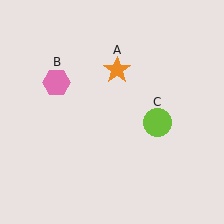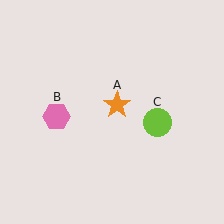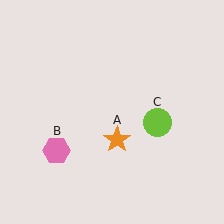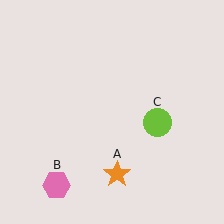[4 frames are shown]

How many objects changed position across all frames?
2 objects changed position: orange star (object A), pink hexagon (object B).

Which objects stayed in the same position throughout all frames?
Lime circle (object C) remained stationary.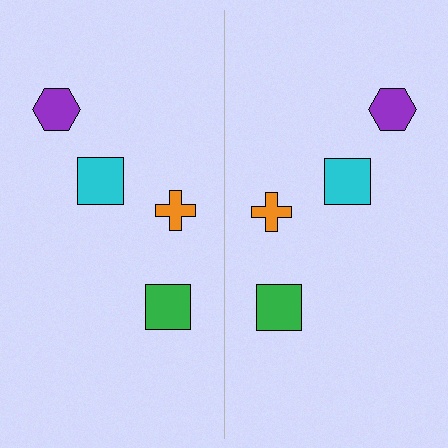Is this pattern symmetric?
Yes, this pattern has bilateral (reflection) symmetry.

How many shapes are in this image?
There are 8 shapes in this image.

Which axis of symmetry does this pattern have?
The pattern has a vertical axis of symmetry running through the center of the image.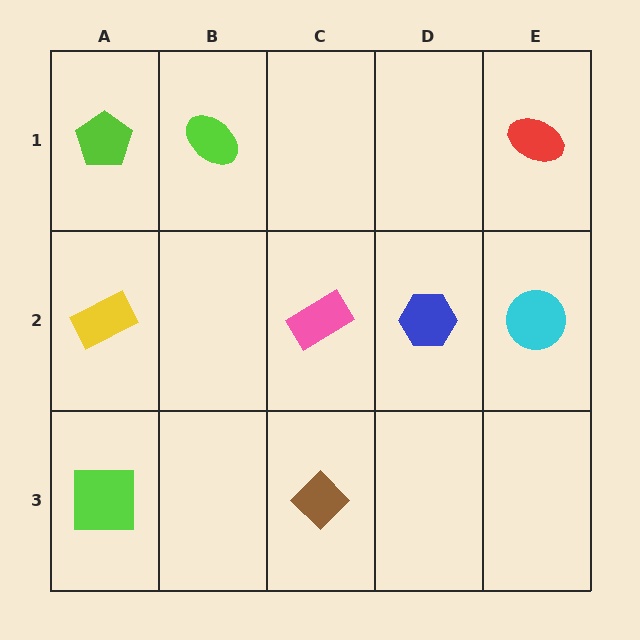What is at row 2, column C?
A pink rectangle.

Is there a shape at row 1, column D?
No, that cell is empty.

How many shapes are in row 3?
2 shapes.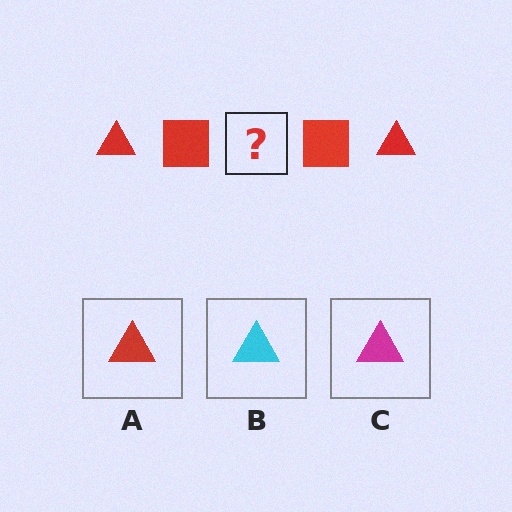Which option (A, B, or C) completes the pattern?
A.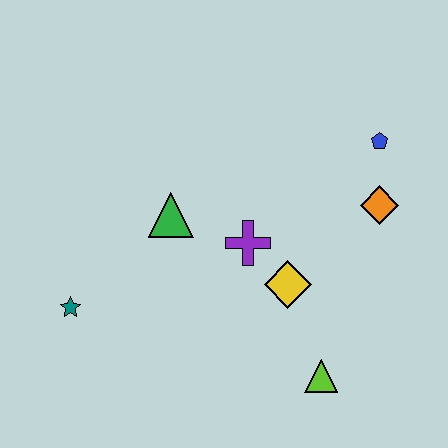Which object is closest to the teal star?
The green triangle is closest to the teal star.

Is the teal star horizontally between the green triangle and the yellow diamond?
No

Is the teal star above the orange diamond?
No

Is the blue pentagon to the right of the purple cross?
Yes